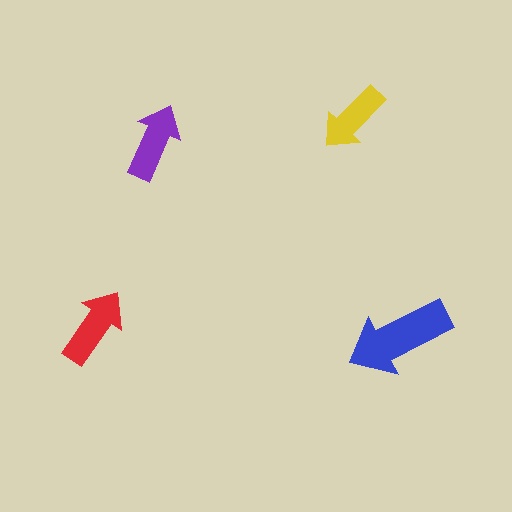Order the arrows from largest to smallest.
the blue one, the red one, the purple one, the yellow one.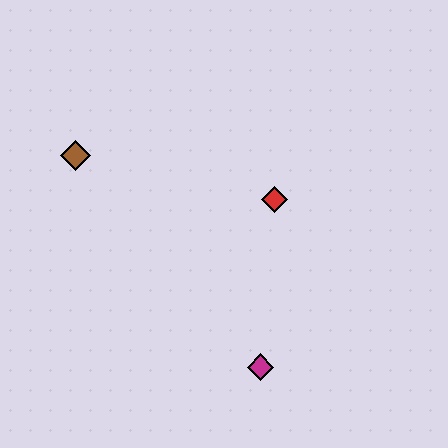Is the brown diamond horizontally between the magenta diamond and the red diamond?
No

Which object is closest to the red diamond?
The magenta diamond is closest to the red diamond.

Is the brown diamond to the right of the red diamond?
No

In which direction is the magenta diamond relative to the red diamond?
The magenta diamond is below the red diamond.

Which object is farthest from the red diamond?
The brown diamond is farthest from the red diamond.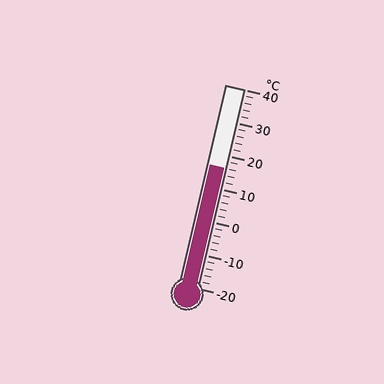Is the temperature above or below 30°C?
The temperature is below 30°C.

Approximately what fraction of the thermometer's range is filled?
The thermometer is filled to approximately 60% of its range.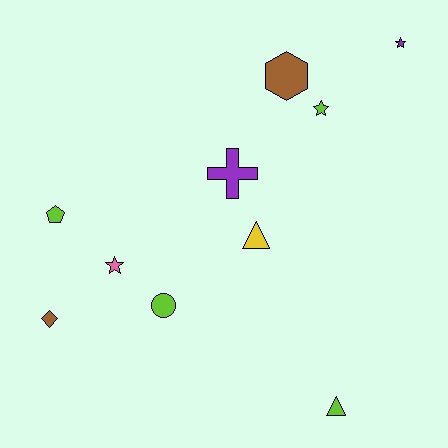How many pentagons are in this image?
There is 1 pentagon.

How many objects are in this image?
There are 10 objects.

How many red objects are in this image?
There are no red objects.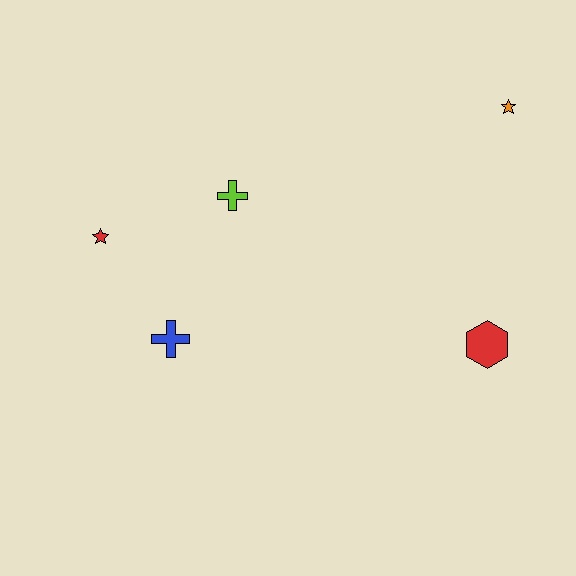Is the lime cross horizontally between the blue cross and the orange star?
Yes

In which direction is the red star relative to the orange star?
The red star is to the left of the orange star.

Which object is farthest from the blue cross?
The orange star is farthest from the blue cross.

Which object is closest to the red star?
The blue cross is closest to the red star.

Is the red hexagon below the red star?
Yes